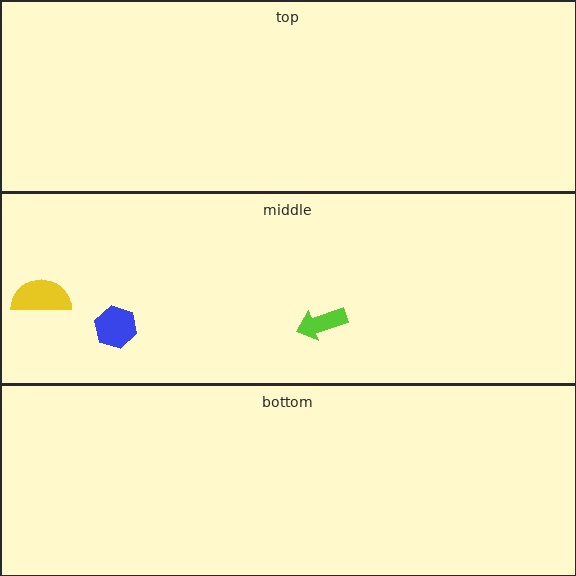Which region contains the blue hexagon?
The middle region.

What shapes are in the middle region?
The lime arrow, the blue hexagon, the yellow semicircle.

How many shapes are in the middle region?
3.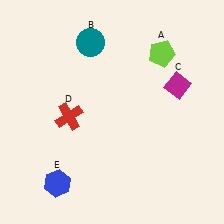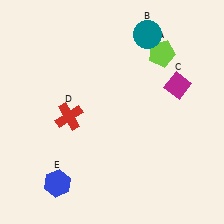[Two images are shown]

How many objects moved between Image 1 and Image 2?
1 object moved between the two images.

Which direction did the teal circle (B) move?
The teal circle (B) moved right.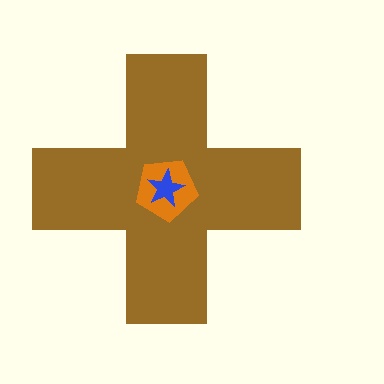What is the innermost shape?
The blue star.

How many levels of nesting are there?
3.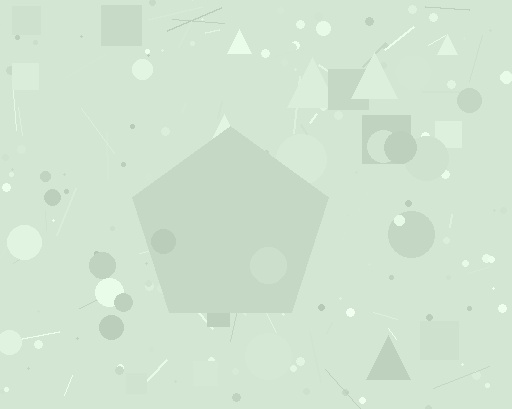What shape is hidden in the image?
A pentagon is hidden in the image.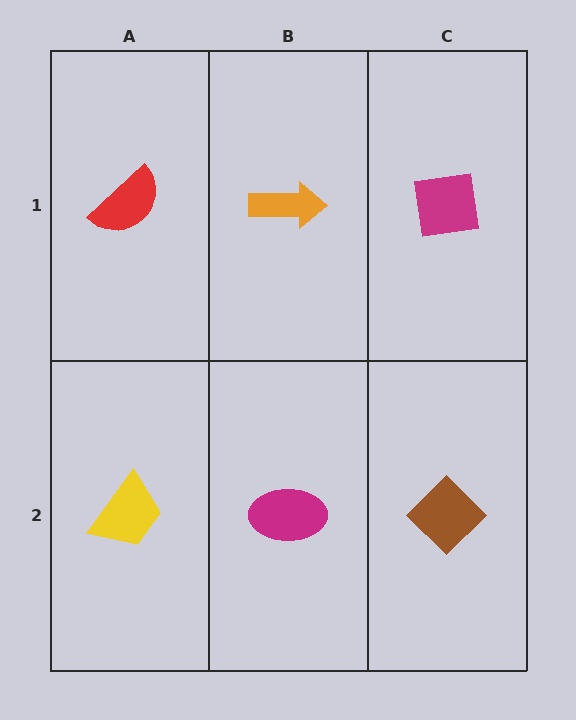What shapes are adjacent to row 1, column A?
A yellow trapezoid (row 2, column A), an orange arrow (row 1, column B).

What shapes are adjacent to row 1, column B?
A magenta ellipse (row 2, column B), a red semicircle (row 1, column A), a magenta square (row 1, column C).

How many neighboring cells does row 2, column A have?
2.